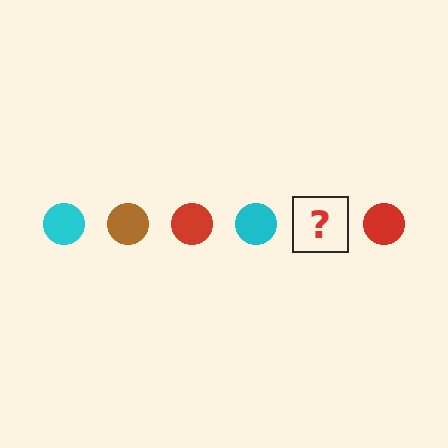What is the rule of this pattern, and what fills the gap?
The rule is that the pattern cycles through cyan, brown, red circles. The gap should be filled with a brown circle.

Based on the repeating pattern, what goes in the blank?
The blank should be a brown circle.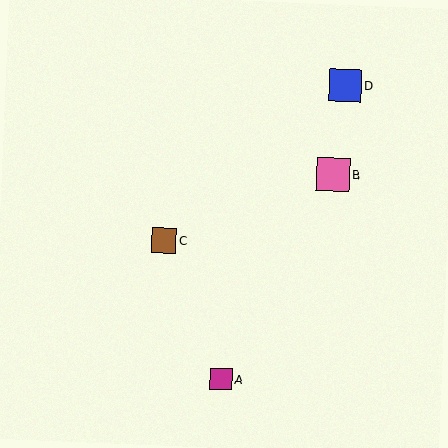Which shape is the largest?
The pink square (labeled B) is the largest.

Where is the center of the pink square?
The center of the pink square is at (333, 175).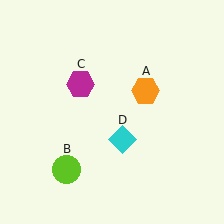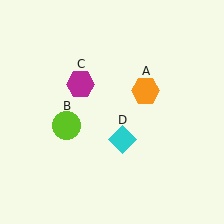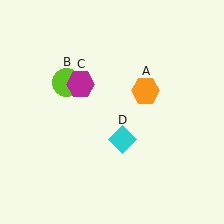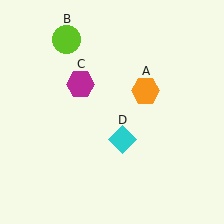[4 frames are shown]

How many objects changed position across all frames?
1 object changed position: lime circle (object B).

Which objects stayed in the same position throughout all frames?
Orange hexagon (object A) and magenta hexagon (object C) and cyan diamond (object D) remained stationary.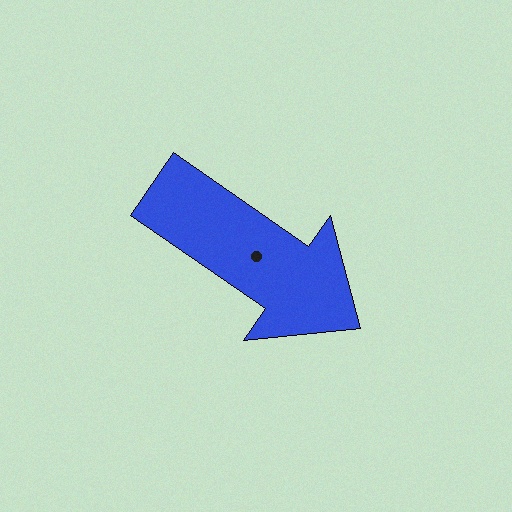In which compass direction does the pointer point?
Southeast.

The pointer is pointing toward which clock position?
Roughly 4 o'clock.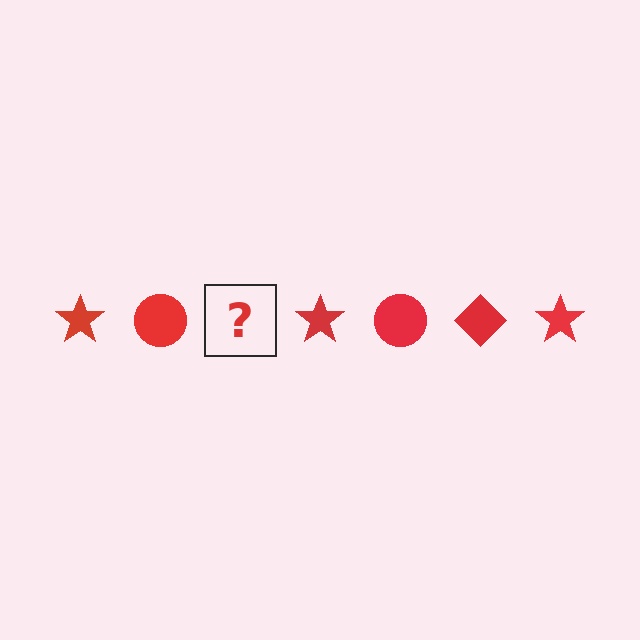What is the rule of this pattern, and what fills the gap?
The rule is that the pattern cycles through star, circle, diamond shapes in red. The gap should be filled with a red diamond.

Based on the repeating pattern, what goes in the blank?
The blank should be a red diamond.